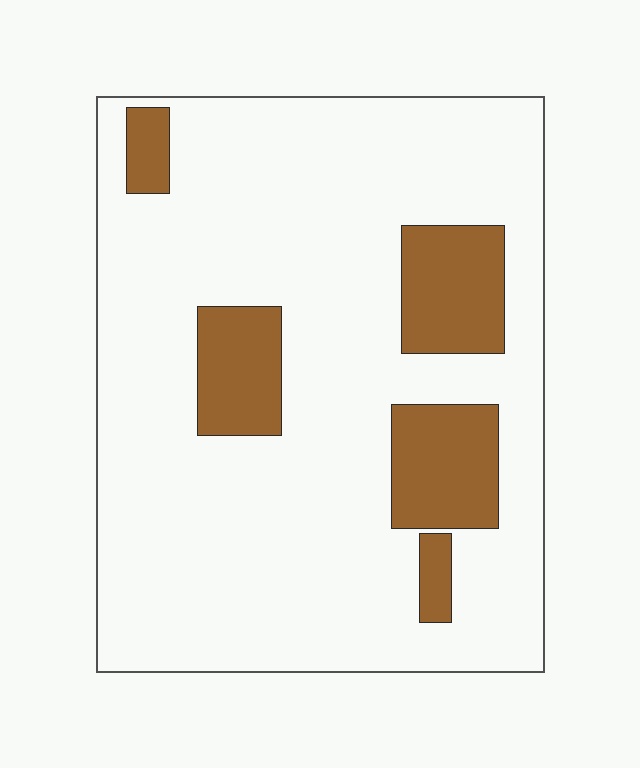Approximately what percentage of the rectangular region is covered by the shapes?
Approximately 15%.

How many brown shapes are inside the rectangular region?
5.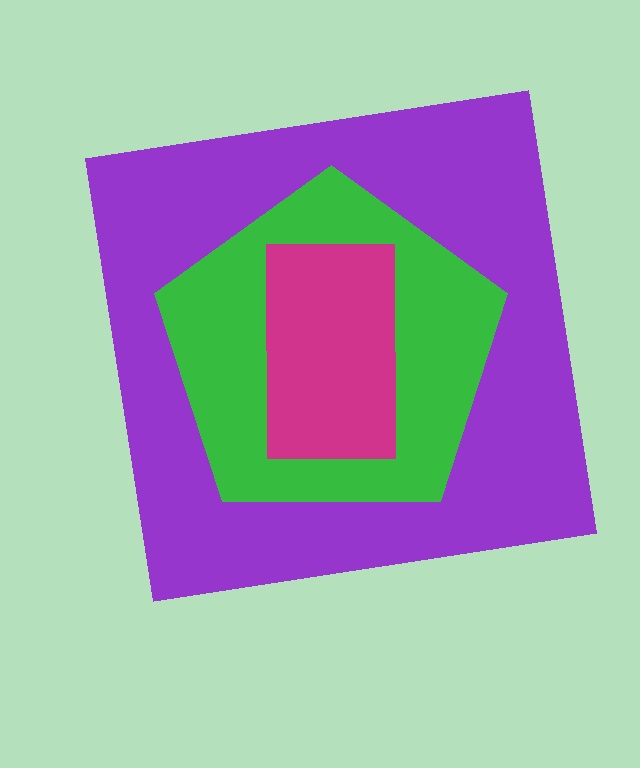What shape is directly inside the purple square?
The green pentagon.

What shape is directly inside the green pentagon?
The magenta rectangle.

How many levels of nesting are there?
3.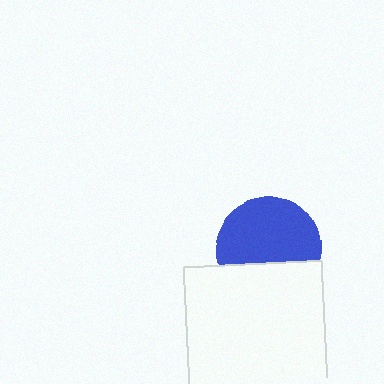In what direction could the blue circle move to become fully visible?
The blue circle could move up. That would shift it out from behind the white square entirely.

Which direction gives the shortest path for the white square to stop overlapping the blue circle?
Moving down gives the shortest separation.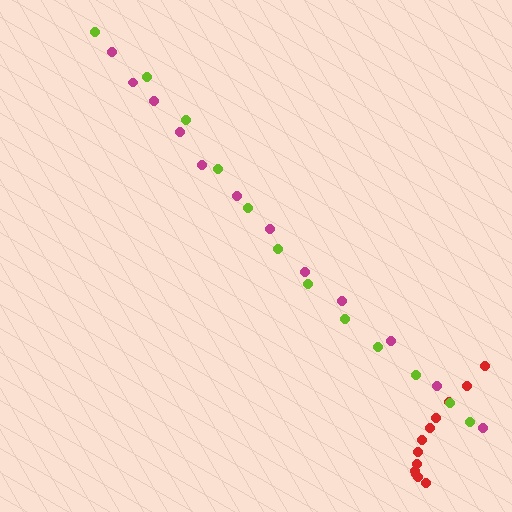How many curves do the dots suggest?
There are 3 distinct paths.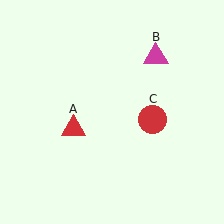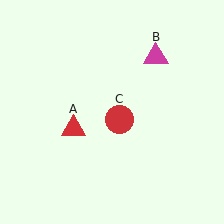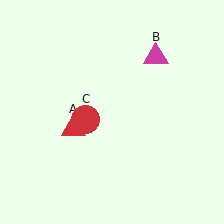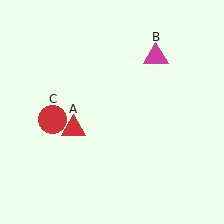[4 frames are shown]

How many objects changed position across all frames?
1 object changed position: red circle (object C).